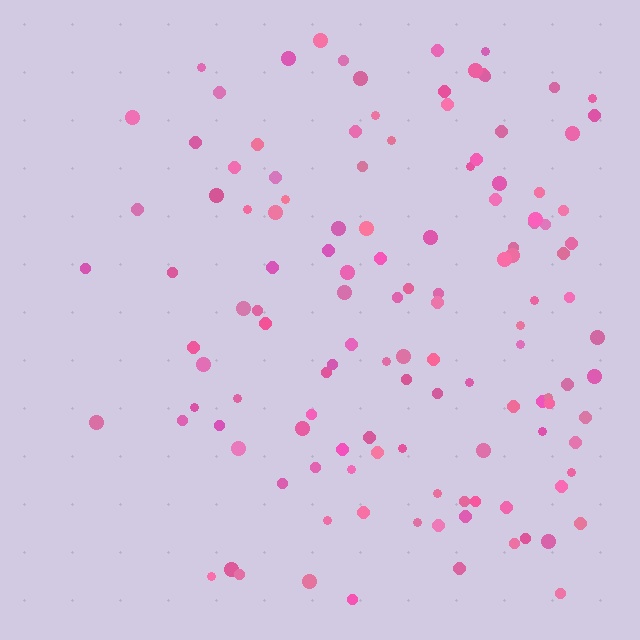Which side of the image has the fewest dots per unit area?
The left.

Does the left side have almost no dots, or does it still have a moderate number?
Still a moderate number, just noticeably fewer than the right.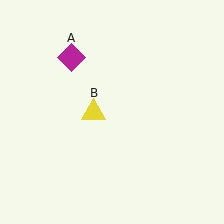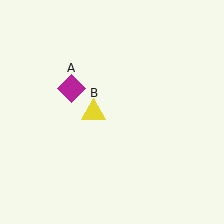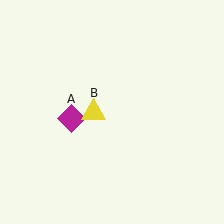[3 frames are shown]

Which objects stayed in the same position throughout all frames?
Yellow triangle (object B) remained stationary.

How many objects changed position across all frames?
1 object changed position: magenta diamond (object A).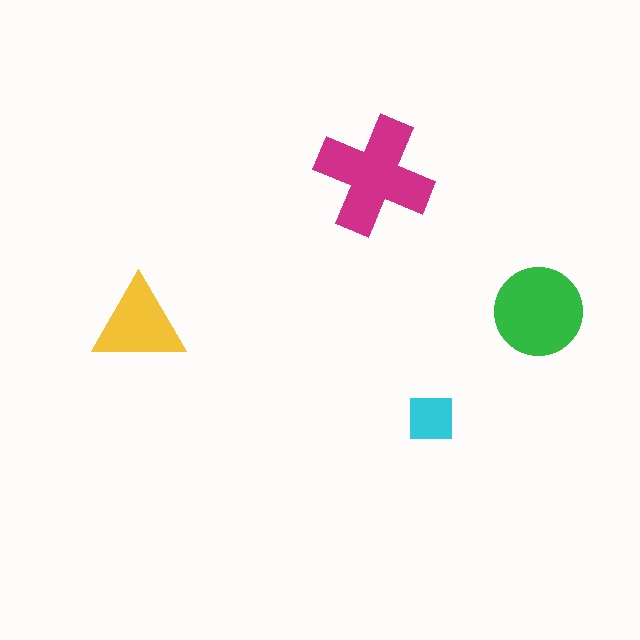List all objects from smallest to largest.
The cyan square, the yellow triangle, the green circle, the magenta cross.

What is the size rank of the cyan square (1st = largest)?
4th.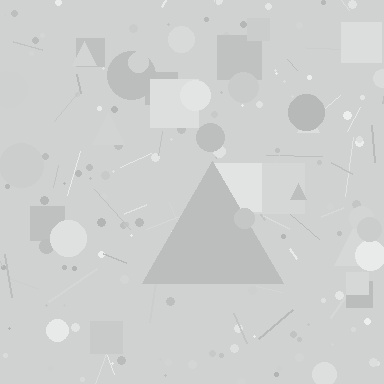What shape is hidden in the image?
A triangle is hidden in the image.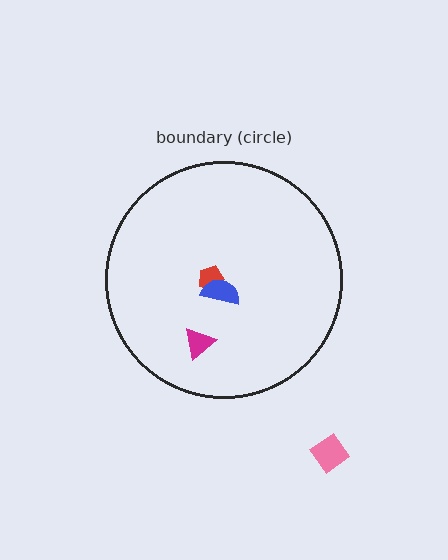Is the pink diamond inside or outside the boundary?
Outside.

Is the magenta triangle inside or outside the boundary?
Inside.